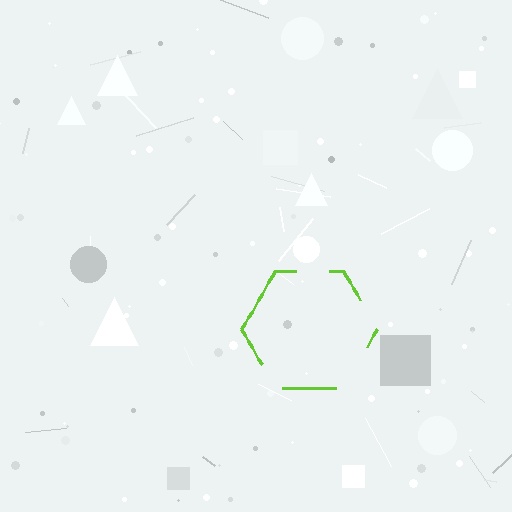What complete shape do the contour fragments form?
The contour fragments form a hexagon.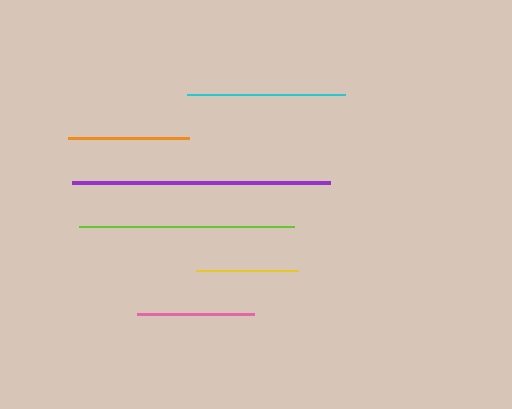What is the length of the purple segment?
The purple segment is approximately 258 pixels long.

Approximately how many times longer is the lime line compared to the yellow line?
The lime line is approximately 2.1 times the length of the yellow line.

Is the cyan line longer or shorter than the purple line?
The purple line is longer than the cyan line.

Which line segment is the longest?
The purple line is the longest at approximately 258 pixels.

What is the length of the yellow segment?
The yellow segment is approximately 102 pixels long.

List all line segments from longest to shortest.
From longest to shortest: purple, lime, cyan, orange, pink, yellow.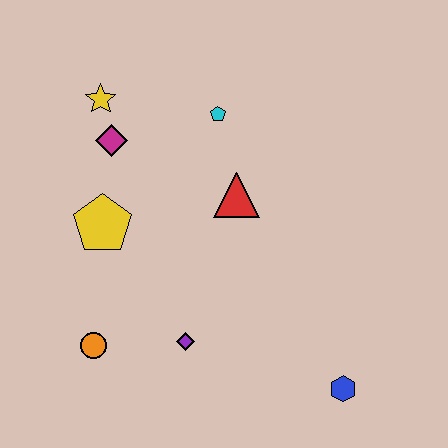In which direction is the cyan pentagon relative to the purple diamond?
The cyan pentagon is above the purple diamond.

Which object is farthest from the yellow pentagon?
The blue hexagon is farthest from the yellow pentagon.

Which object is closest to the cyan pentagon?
The red triangle is closest to the cyan pentagon.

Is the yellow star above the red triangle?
Yes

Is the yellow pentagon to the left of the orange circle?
No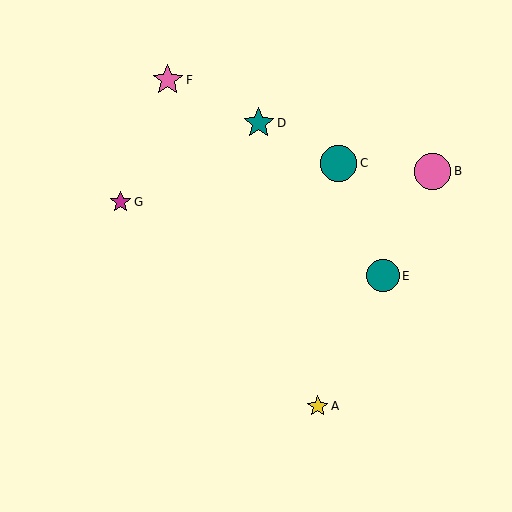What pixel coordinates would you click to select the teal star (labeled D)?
Click at (259, 123) to select the teal star D.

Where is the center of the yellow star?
The center of the yellow star is at (318, 406).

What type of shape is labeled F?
Shape F is a pink star.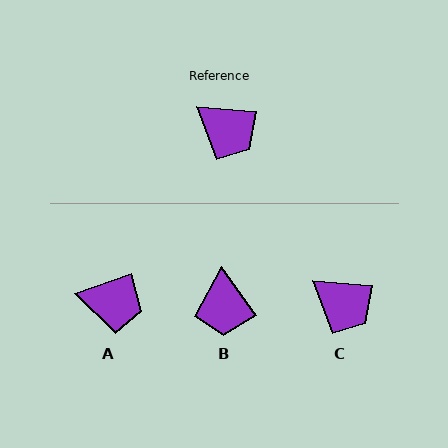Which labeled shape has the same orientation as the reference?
C.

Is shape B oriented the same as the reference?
No, it is off by about 49 degrees.